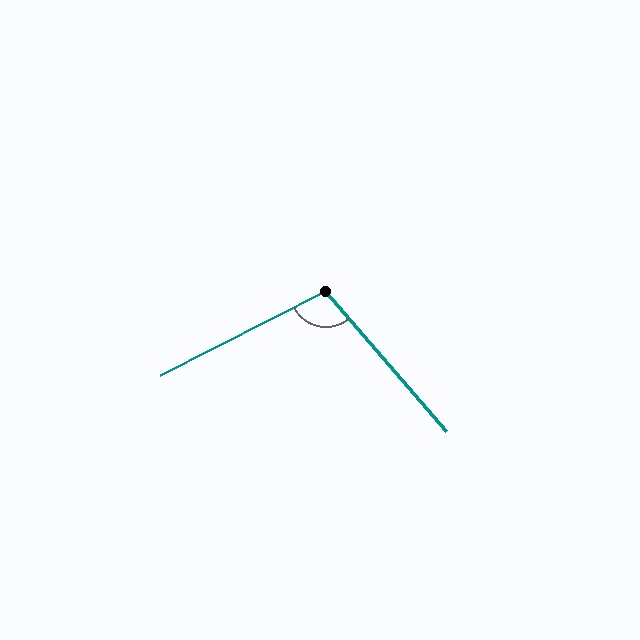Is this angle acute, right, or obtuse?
It is obtuse.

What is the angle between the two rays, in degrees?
Approximately 104 degrees.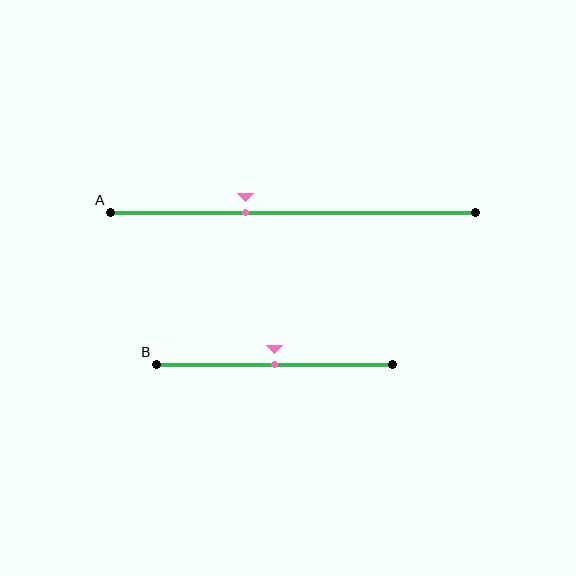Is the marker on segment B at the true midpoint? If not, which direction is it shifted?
Yes, the marker on segment B is at the true midpoint.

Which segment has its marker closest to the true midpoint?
Segment B has its marker closest to the true midpoint.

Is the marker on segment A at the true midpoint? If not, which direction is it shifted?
No, the marker on segment A is shifted to the left by about 13% of the segment length.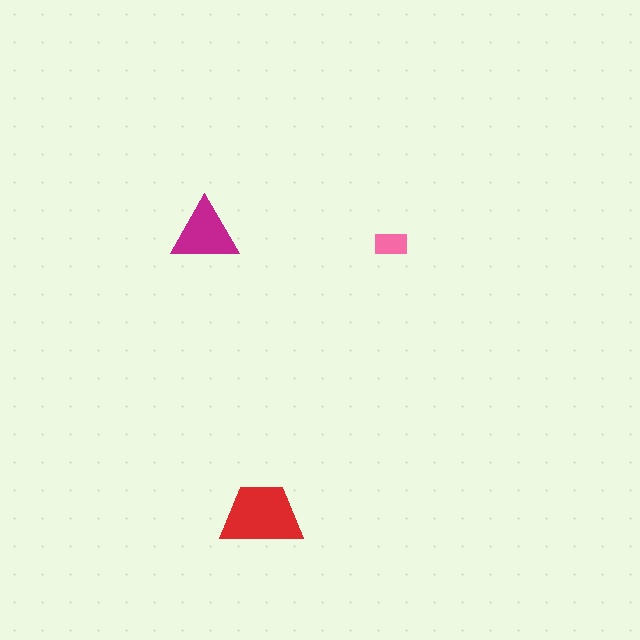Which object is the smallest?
The pink rectangle.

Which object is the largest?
The red trapezoid.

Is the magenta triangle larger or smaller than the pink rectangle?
Larger.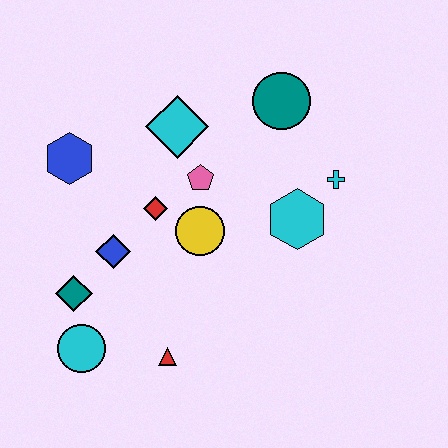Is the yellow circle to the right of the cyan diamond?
Yes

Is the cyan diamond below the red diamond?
No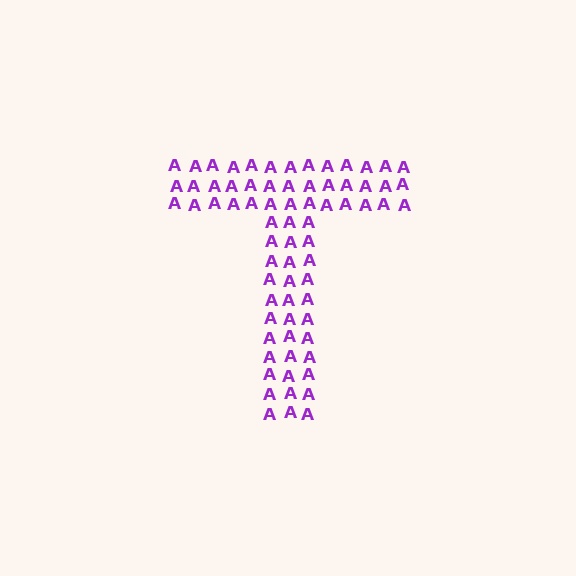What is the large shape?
The large shape is the letter T.